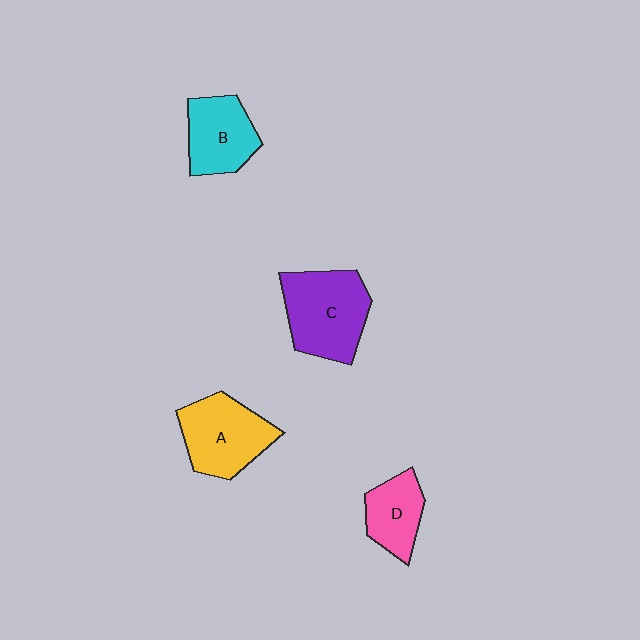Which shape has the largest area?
Shape C (purple).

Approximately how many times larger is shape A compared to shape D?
Approximately 1.5 times.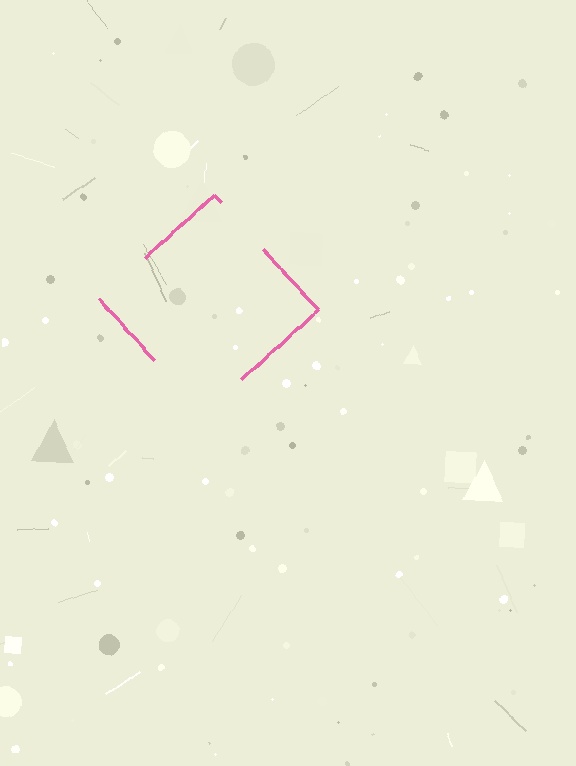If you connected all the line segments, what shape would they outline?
They would outline a diamond.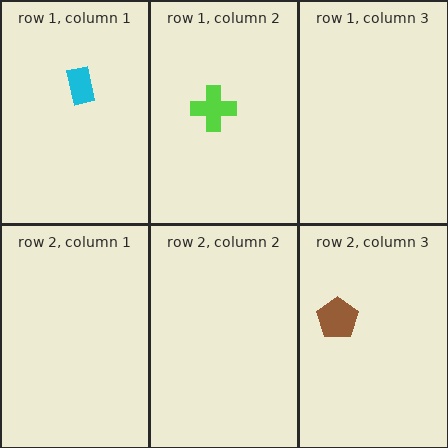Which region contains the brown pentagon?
The row 2, column 3 region.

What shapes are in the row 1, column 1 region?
The cyan rectangle.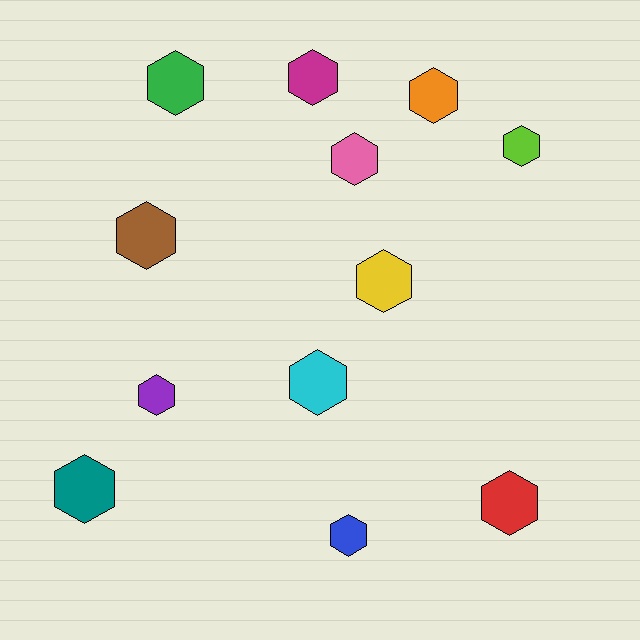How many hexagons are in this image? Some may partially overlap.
There are 12 hexagons.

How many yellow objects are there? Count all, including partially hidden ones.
There is 1 yellow object.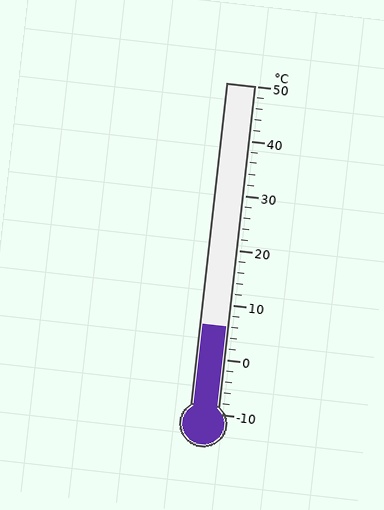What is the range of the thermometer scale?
The thermometer scale ranges from -10°C to 50°C.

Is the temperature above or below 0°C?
The temperature is above 0°C.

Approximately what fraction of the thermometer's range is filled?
The thermometer is filled to approximately 25% of its range.